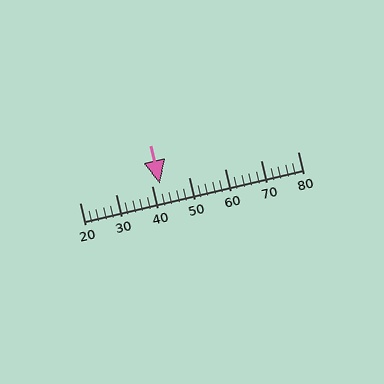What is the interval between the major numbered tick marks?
The major tick marks are spaced 10 units apart.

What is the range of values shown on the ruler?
The ruler shows values from 20 to 80.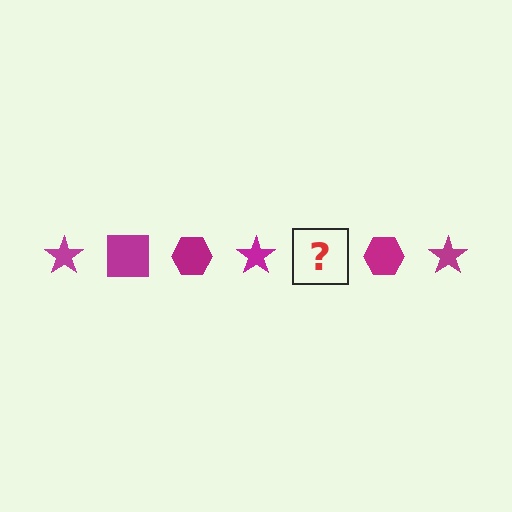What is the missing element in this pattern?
The missing element is a magenta square.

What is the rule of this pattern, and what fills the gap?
The rule is that the pattern cycles through star, square, hexagon shapes in magenta. The gap should be filled with a magenta square.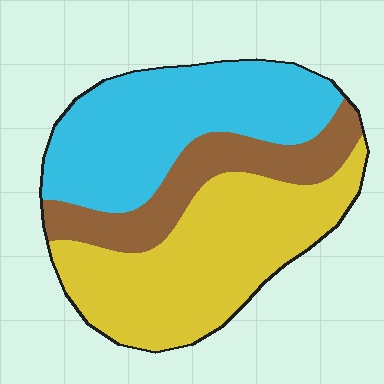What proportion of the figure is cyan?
Cyan covers 38% of the figure.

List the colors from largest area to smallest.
From largest to smallest: yellow, cyan, brown.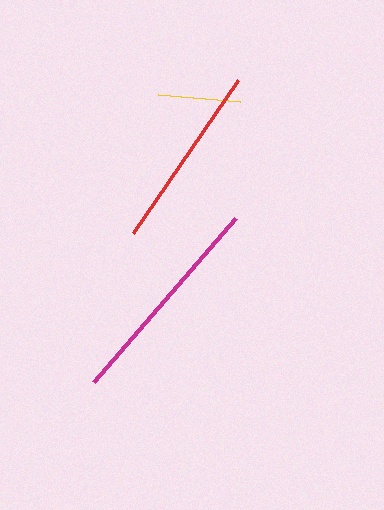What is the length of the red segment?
The red segment is approximately 185 pixels long.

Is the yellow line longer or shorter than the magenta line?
The magenta line is longer than the yellow line.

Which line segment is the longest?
The magenta line is the longest at approximately 217 pixels.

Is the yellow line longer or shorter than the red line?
The red line is longer than the yellow line.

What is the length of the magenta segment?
The magenta segment is approximately 217 pixels long.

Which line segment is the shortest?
The yellow line is the shortest at approximately 82 pixels.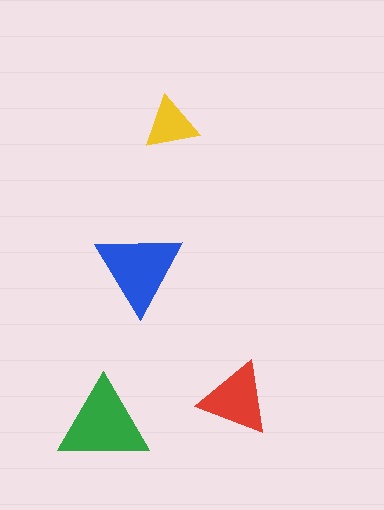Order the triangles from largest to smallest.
the green one, the blue one, the red one, the yellow one.